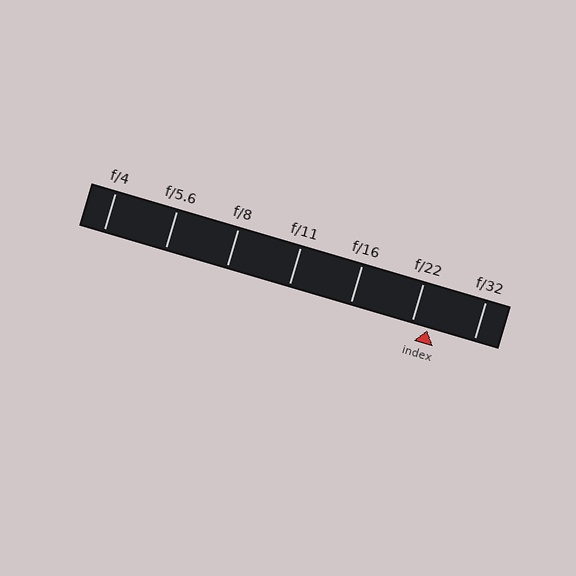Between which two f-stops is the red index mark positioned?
The index mark is between f/22 and f/32.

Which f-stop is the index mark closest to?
The index mark is closest to f/22.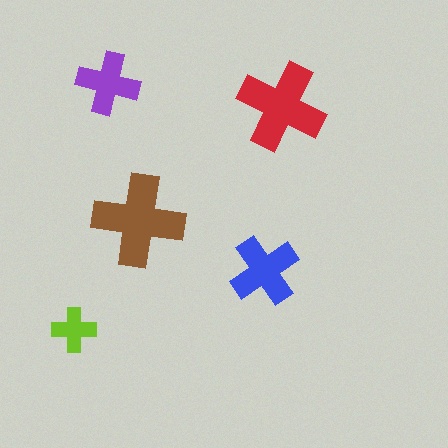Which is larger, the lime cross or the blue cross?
The blue one.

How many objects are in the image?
There are 5 objects in the image.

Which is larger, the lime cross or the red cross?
The red one.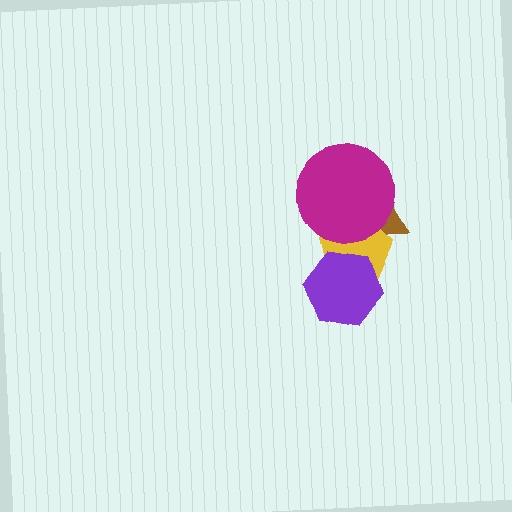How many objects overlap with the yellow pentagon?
3 objects overlap with the yellow pentagon.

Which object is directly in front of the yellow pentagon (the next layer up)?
The purple hexagon is directly in front of the yellow pentagon.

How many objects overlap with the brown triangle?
2 objects overlap with the brown triangle.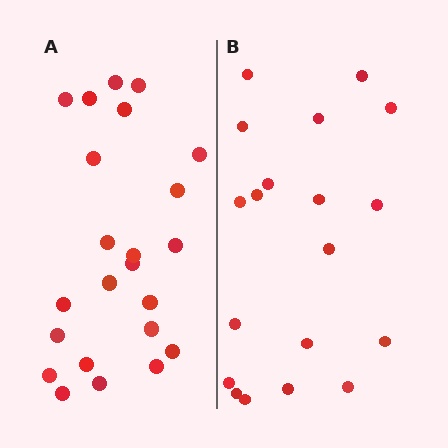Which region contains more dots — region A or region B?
Region A (the left region) has more dots.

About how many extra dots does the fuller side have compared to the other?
Region A has about 4 more dots than region B.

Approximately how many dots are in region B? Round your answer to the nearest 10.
About 20 dots. (The exact count is 19, which rounds to 20.)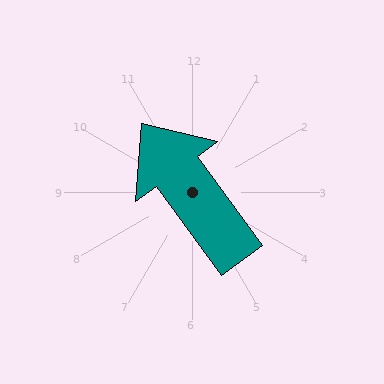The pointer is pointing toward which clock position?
Roughly 11 o'clock.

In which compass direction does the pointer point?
Northwest.